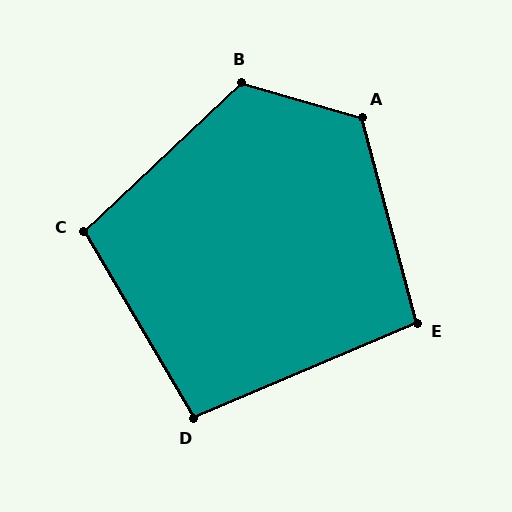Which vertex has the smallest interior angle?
D, at approximately 97 degrees.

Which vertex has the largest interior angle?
A, at approximately 121 degrees.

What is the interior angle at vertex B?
Approximately 120 degrees (obtuse).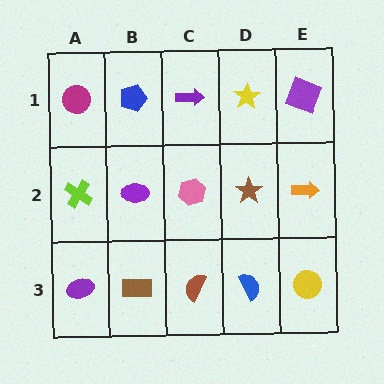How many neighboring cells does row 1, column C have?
3.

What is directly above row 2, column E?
A purple square.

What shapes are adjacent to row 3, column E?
An orange arrow (row 2, column E), a blue semicircle (row 3, column D).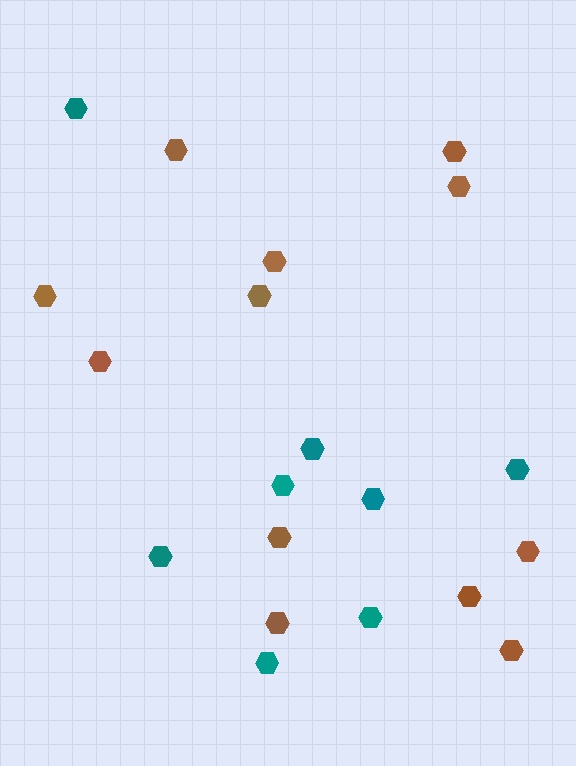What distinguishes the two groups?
There are 2 groups: one group of teal hexagons (8) and one group of brown hexagons (12).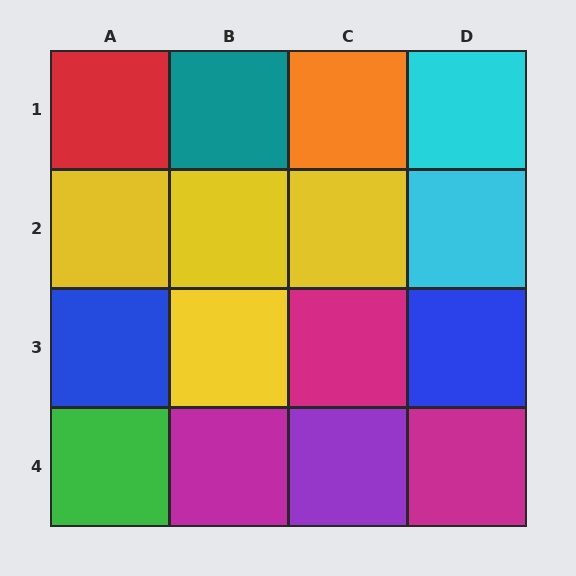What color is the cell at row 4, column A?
Green.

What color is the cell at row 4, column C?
Purple.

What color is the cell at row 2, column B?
Yellow.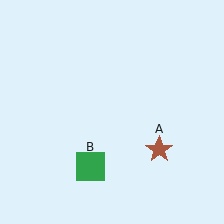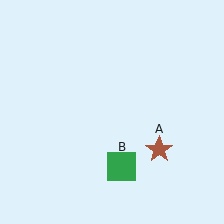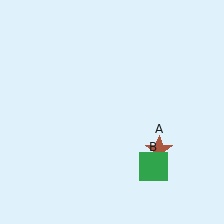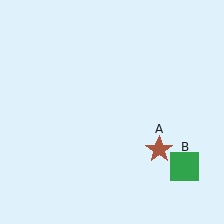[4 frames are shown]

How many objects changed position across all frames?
1 object changed position: green square (object B).